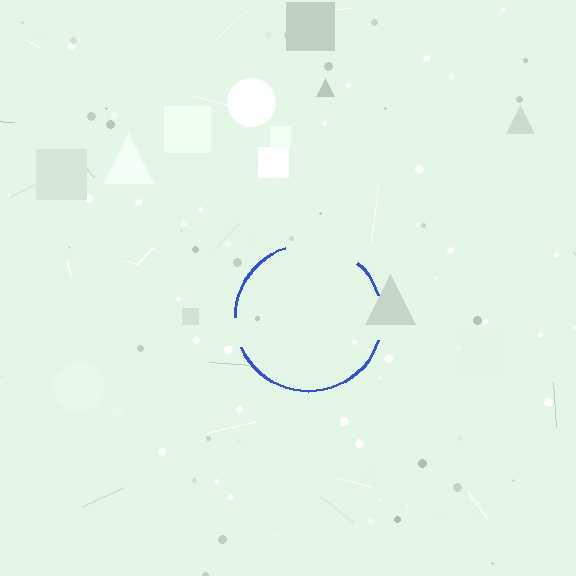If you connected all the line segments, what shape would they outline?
They would outline a circle.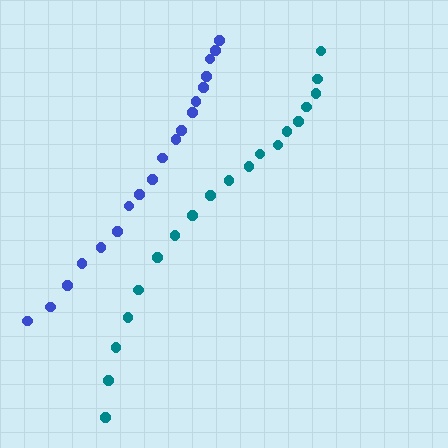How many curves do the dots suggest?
There are 2 distinct paths.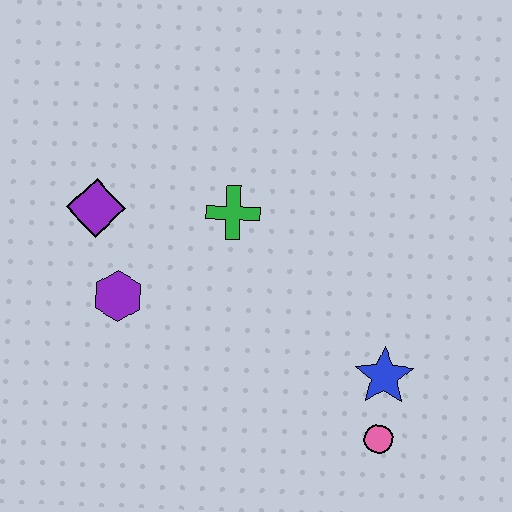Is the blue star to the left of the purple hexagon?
No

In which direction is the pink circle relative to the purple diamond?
The pink circle is to the right of the purple diamond.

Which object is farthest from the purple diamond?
The pink circle is farthest from the purple diamond.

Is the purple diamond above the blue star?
Yes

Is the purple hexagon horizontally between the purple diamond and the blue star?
Yes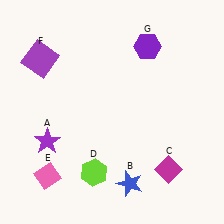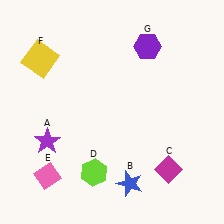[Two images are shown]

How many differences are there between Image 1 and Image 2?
There is 1 difference between the two images.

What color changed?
The square (F) changed from purple in Image 1 to yellow in Image 2.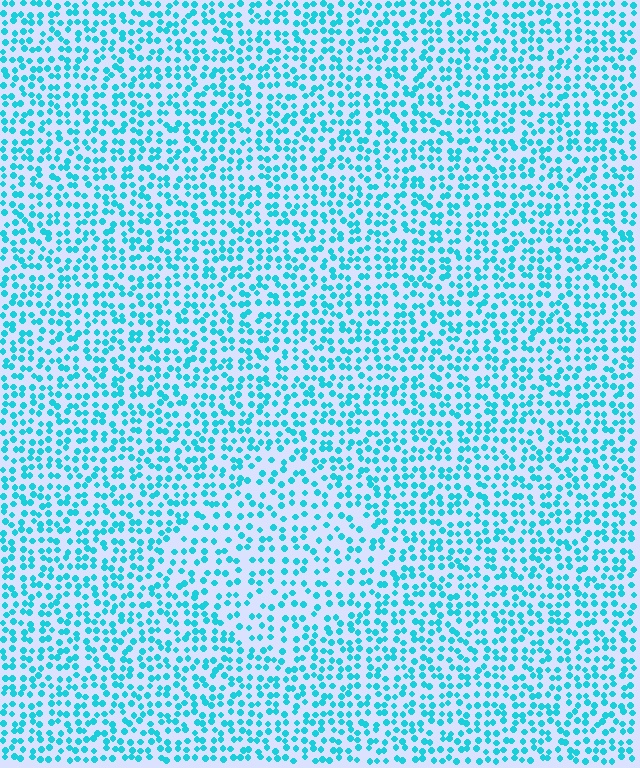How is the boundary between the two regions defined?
The boundary is defined by a change in element density (approximately 1.5x ratio). All elements are the same color, size, and shape.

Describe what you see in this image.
The image contains small cyan elements arranged at two different densities. A diamond-shaped region is visible where the elements are less densely packed than the surrounding area.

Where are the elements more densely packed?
The elements are more densely packed outside the diamond boundary.